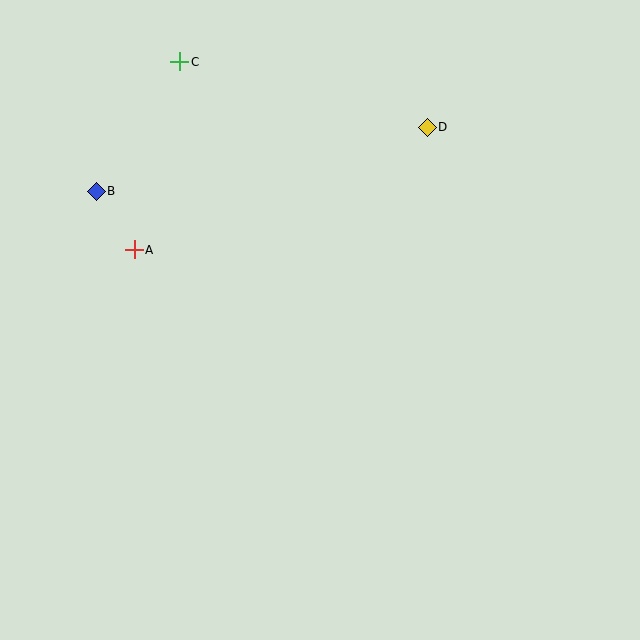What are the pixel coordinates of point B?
Point B is at (96, 191).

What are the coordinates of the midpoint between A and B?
The midpoint between A and B is at (115, 220).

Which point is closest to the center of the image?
Point A at (134, 250) is closest to the center.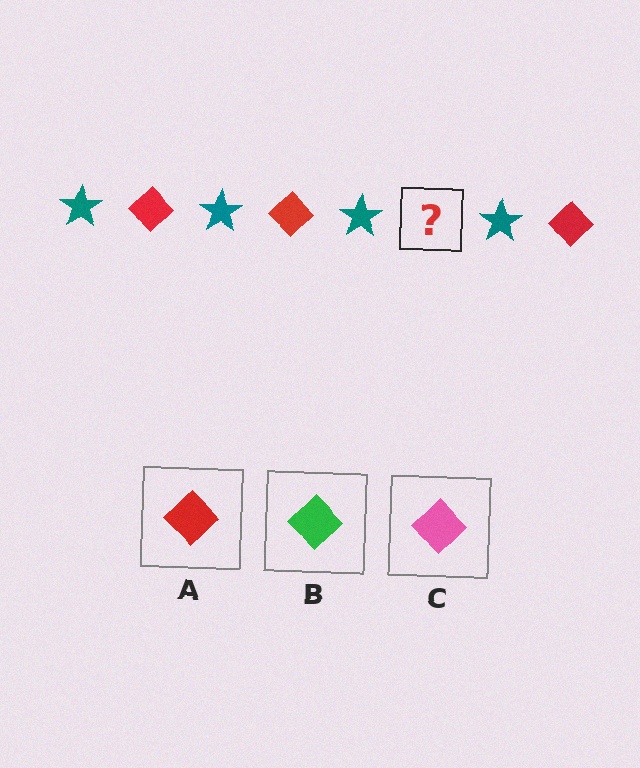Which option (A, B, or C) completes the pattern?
A.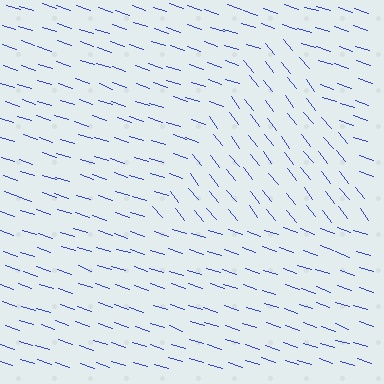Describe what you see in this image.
The image is filled with small blue line segments. A triangle region in the image has lines oriented differently from the surrounding lines, creating a visible texture boundary.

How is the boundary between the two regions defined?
The boundary is defined purely by a change in line orientation (approximately 34 degrees difference). All lines are the same color and thickness.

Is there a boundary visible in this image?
Yes, there is a texture boundary formed by a change in line orientation.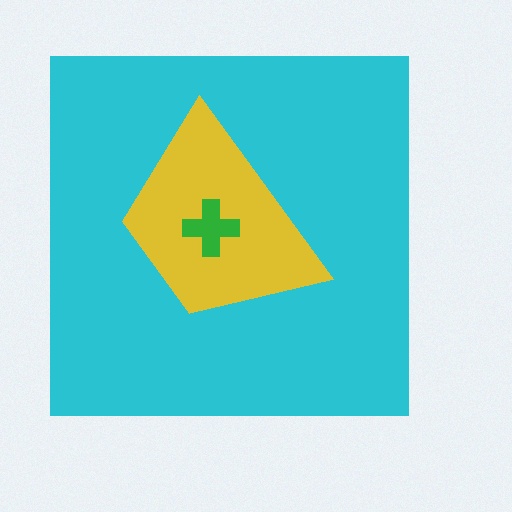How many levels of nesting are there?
3.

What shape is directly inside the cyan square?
The yellow trapezoid.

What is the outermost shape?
The cyan square.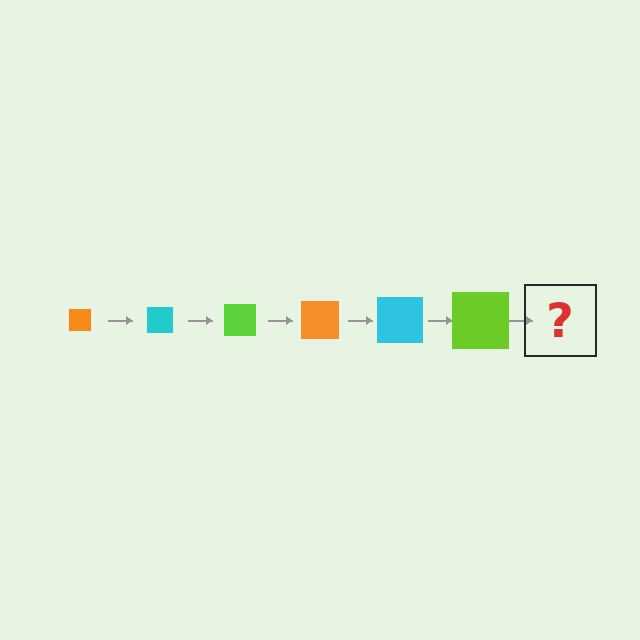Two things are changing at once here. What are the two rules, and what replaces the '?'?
The two rules are that the square grows larger each step and the color cycles through orange, cyan, and lime. The '?' should be an orange square, larger than the previous one.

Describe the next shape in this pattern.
It should be an orange square, larger than the previous one.